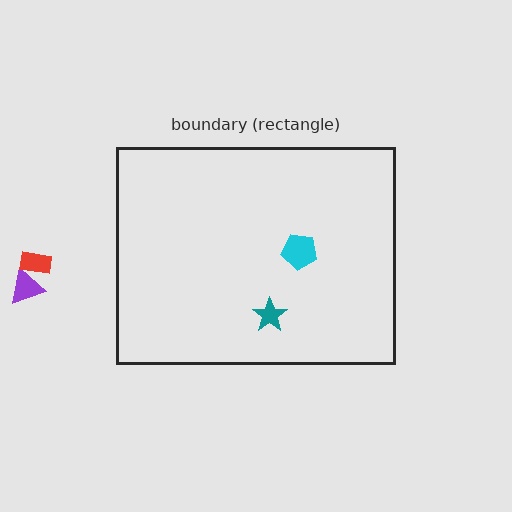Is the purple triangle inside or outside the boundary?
Outside.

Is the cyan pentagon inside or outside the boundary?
Inside.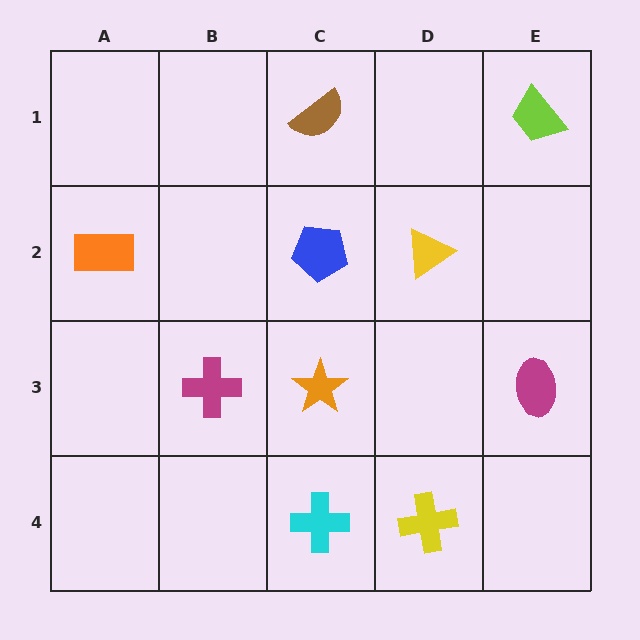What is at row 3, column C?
An orange star.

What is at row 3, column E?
A magenta ellipse.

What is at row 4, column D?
A yellow cross.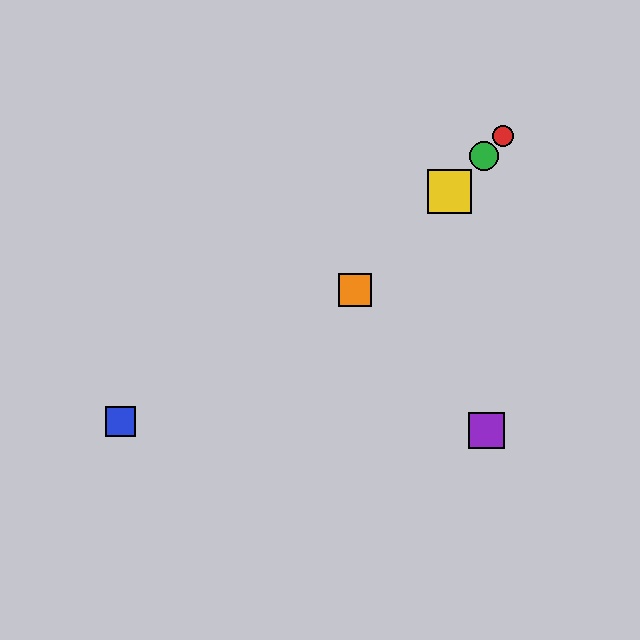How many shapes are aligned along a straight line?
4 shapes (the red circle, the green circle, the yellow square, the orange square) are aligned along a straight line.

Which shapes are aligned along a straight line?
The red circle, the green circle, the yellow square, the orange square are aligned along a straight line.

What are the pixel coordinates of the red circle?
The red circle is at (503, 136).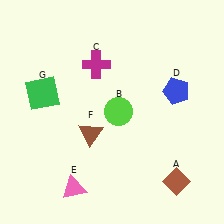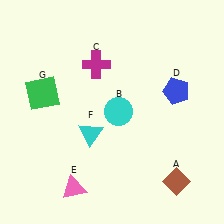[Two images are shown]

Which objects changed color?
B changed from lime to cyan. F changed from brown to cyan.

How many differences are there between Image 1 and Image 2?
There are 2 differences between the two images.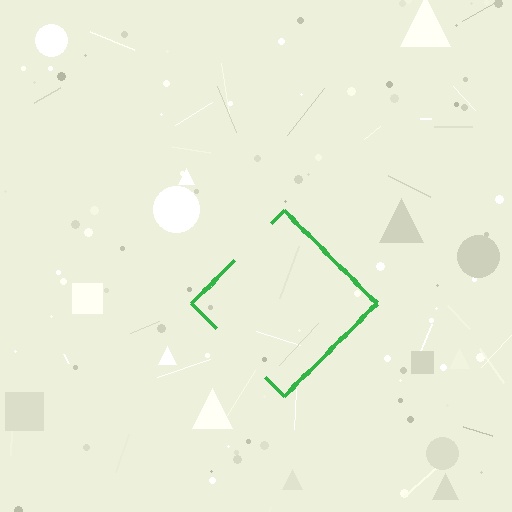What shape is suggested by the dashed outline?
The dashed outline suggests a diamond.